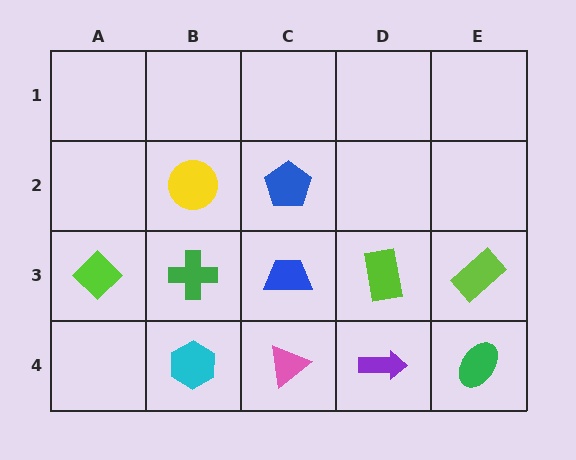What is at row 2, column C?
A blue pentagon.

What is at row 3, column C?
A blue trapezoid.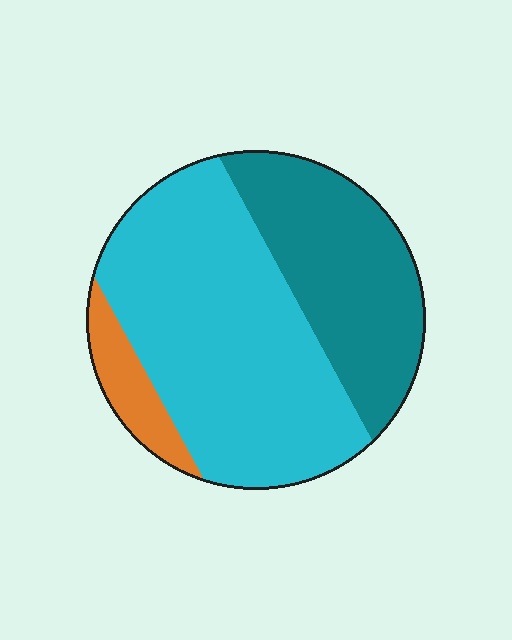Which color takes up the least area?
Orange, at roughly 10%.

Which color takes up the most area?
Cyan, at roughly 60%.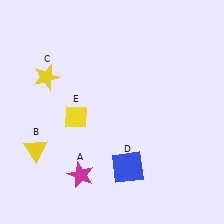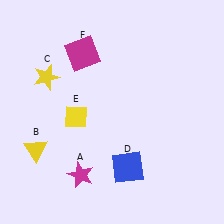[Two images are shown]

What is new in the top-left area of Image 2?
A magenta square (F) was added in the top-left area of Image 2.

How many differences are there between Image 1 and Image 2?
There is 1 difference between the two images.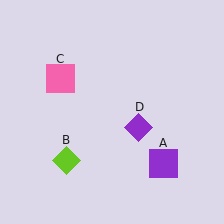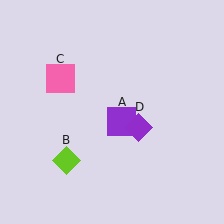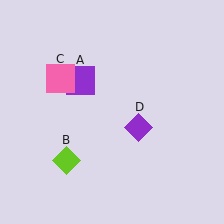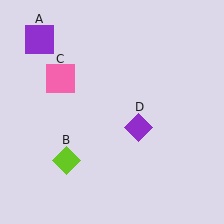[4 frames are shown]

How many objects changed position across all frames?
1 object changed position: purple square (object A).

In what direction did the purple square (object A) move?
The purple square (object A) moved up and to the left.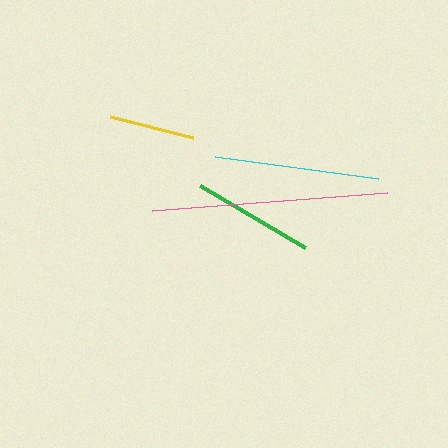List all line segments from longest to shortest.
From longest to shortest: pink, cyan, green, yellow.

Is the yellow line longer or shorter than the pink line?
The pink line is longer than the yellow line.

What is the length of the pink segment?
The pink segment is approximately 236 pixels long.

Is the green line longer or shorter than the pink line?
The pink line is longer than the green line.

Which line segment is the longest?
The pink line is the longest at approximately 236 pixels.